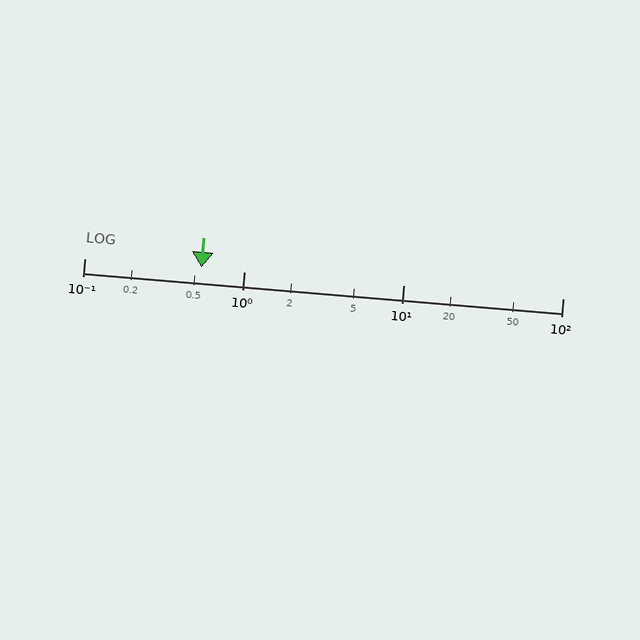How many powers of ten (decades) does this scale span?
The scale spans 3 decades, from 0.1 to 100.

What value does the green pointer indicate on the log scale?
The pointer indicates approximately 0.54.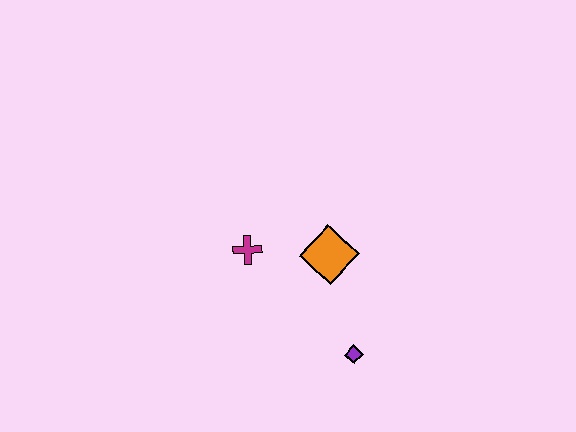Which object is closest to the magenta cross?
The orange diamond is closest to the magenta cross.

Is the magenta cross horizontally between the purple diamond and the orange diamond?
No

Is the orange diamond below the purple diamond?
No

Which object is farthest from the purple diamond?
The magenta cross is farthest from the purple diamond.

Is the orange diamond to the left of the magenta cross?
No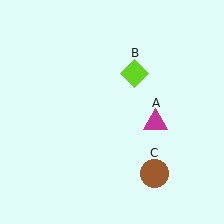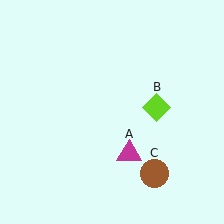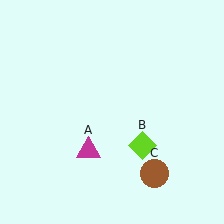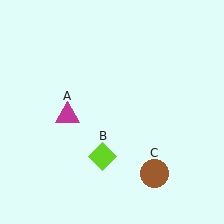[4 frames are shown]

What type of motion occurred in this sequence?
The magenta triangle (object A), lime diamond (object B) rotated clockwise around the center of the scene.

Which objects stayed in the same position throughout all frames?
Brown circle (object C) remained stationary.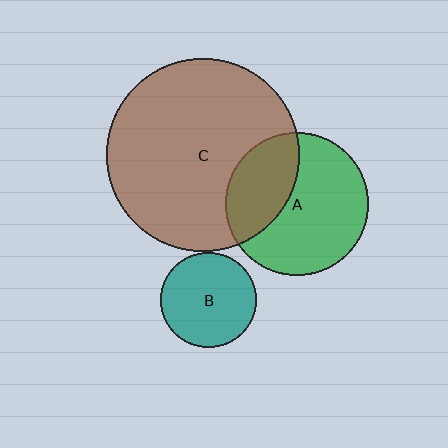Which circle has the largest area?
Circle C (brown).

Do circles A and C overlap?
Yes.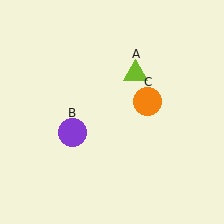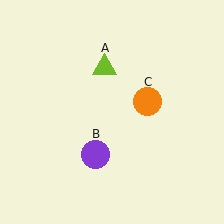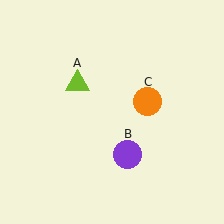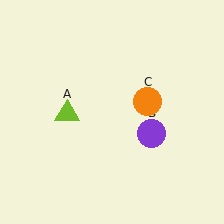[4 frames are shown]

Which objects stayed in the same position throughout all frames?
Orange circle (object C) remained stationary.